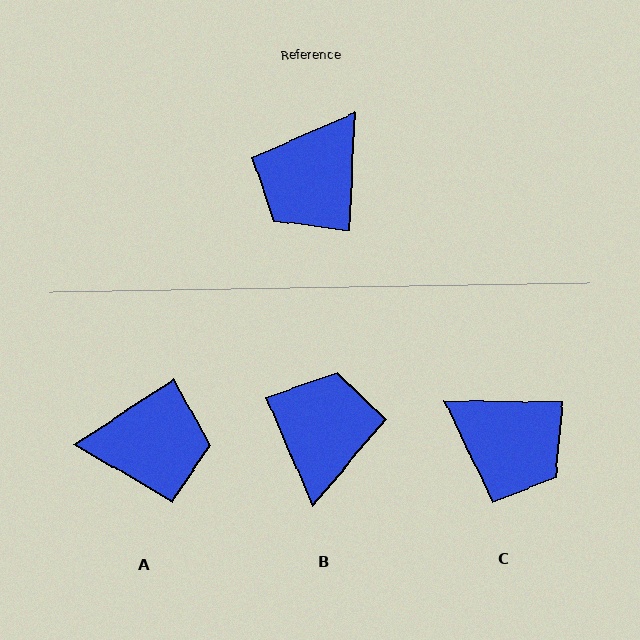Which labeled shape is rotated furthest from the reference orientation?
B, about 154 degrees away.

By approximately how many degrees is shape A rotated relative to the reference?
Approximately 126 degrees counter-clockwise.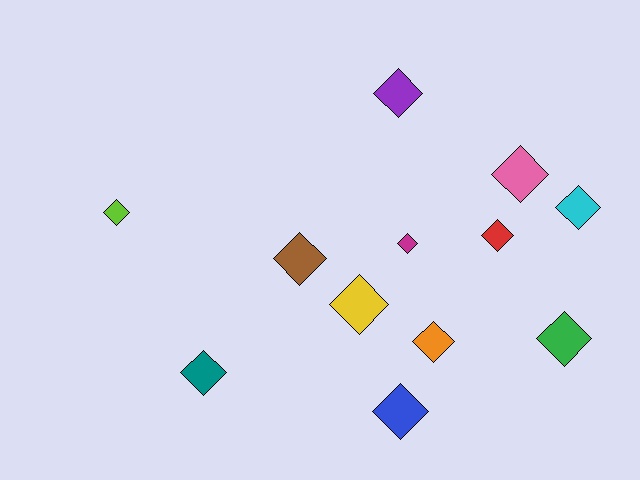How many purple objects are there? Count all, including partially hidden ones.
There is 1 purple object.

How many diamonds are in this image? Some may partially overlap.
There are 12 diamonds.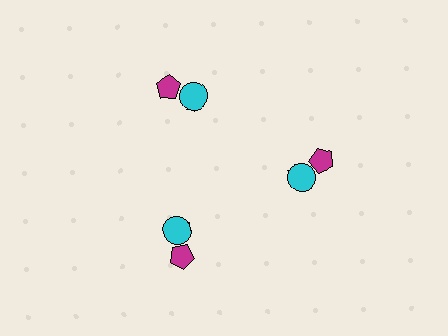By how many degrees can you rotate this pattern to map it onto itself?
The pattern maps onto itself every 120 degrees of rotation.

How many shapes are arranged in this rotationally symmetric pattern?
There are 9 shapes, arranged in 3 groups of 3.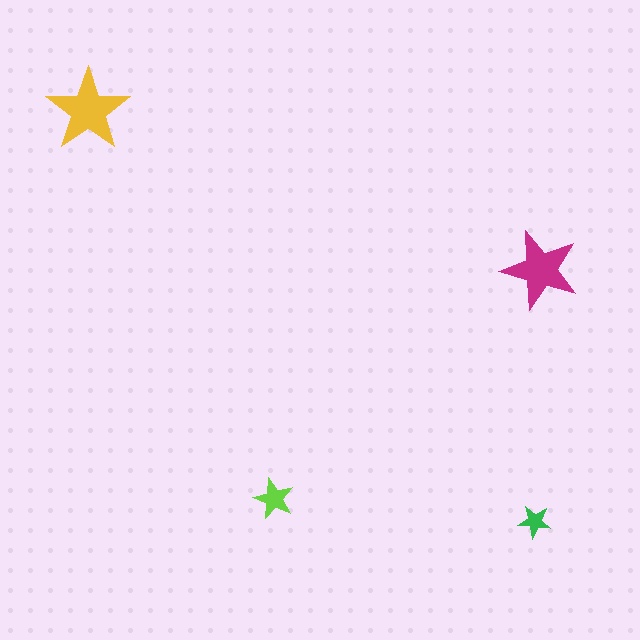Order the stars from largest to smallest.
the yellow one, the magenta one, the lime one, the green one.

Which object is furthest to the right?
The magenta star is rightmost.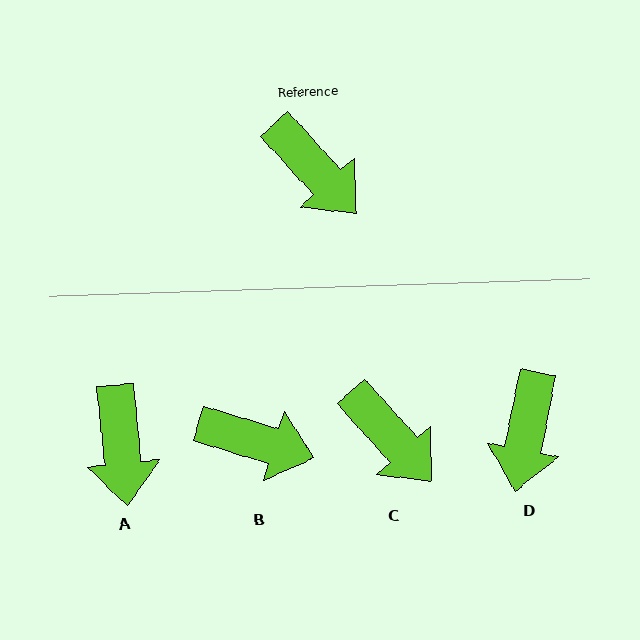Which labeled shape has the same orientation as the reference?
C.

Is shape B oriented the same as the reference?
No, it is off by about 31 degrees.